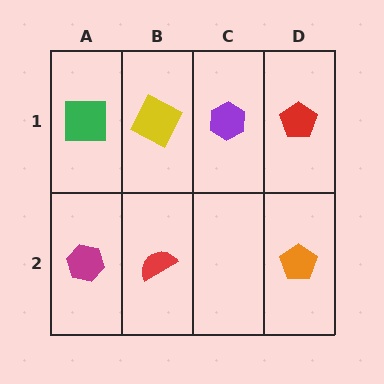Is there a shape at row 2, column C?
No, that cell is empty.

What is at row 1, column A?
A green square.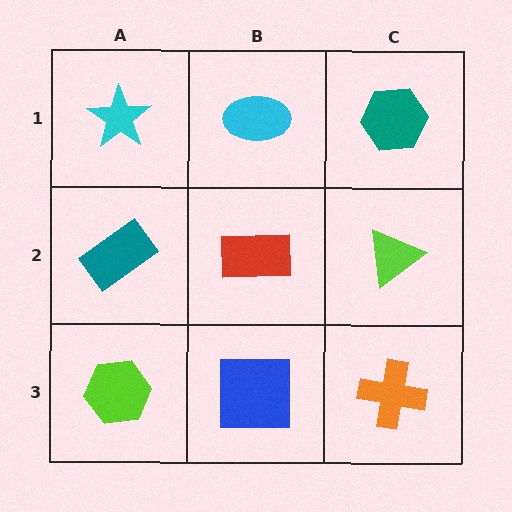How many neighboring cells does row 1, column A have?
2.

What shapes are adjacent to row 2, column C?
A teal hexagon (row 1, column C), an orange cross (row 3, column C), a red rectangle (row 2, column B).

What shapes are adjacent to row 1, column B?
A red rectangle (row 2, column B), a cyan star (row 1, column A), a teal hexagon (row 1, column C).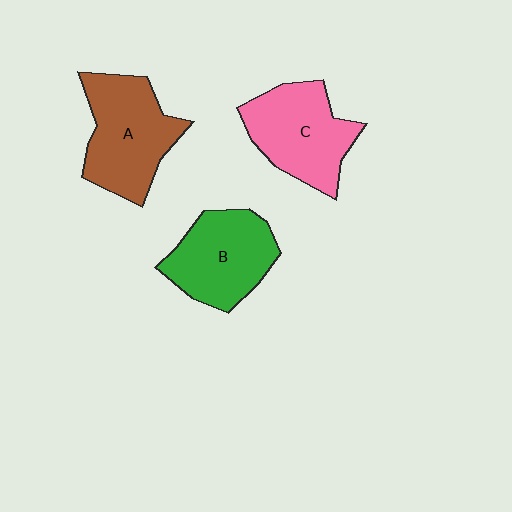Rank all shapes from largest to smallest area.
From largest to smallest: A (brown), C (pink), B (green).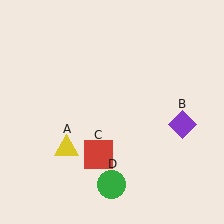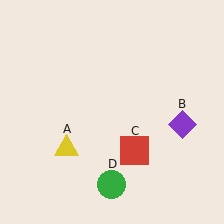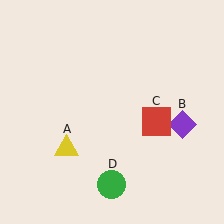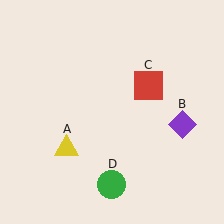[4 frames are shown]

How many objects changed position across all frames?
1 object changed position: red square (object C).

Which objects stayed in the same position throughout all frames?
Yellow triangle (object A) and purple diamond (object B) and green circle (object D) remained stationary.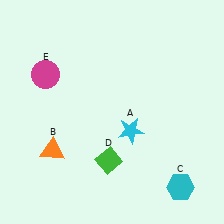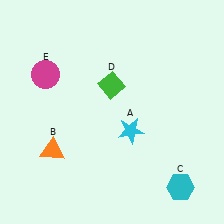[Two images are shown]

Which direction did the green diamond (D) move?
The green diamond (D) moved up.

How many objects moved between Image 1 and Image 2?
1 object moved between the two images.